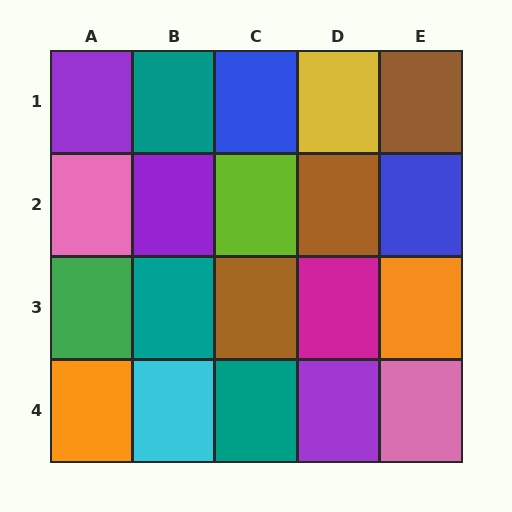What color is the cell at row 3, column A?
Green.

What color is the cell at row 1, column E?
Brown.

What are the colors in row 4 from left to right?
Orange, cyan, teal, purple, pink.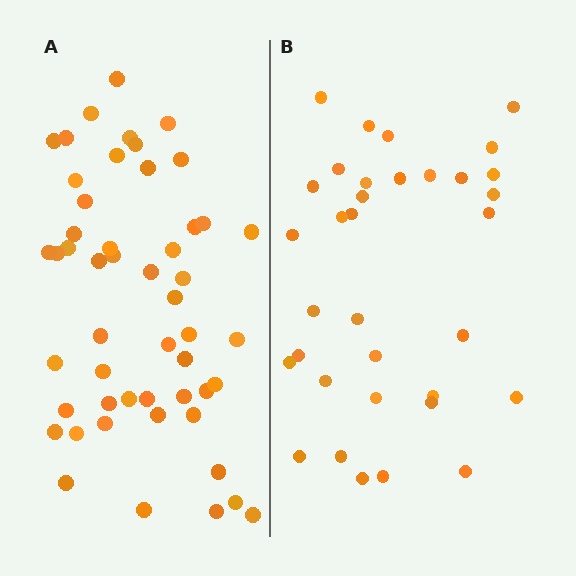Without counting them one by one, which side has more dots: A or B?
Region A (the left region) has more dots.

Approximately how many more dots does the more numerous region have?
Region A has approximately 15 more dots than region B.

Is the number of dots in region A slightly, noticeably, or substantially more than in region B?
Region A has substantially more. The ratio is roughly 1.5 to 1.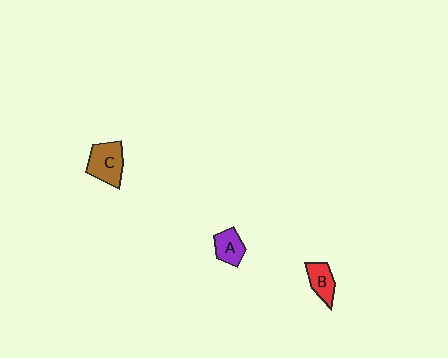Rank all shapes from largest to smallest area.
From largest to smallest: C (brown), B (red), A (purple).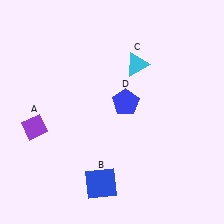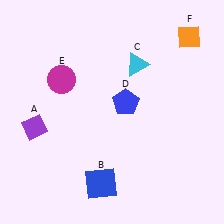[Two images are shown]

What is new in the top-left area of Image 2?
A magenta circle (E) was added in the top-left area of Image 2.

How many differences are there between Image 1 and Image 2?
There are 2 differences between the two images.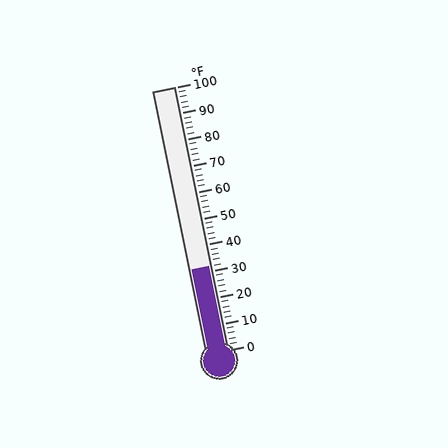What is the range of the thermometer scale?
The thermometer scale ranges from 0°F to 100°F.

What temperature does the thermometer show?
The thermometer shows approximately 32°F.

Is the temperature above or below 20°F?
The temperature is above 20°F.